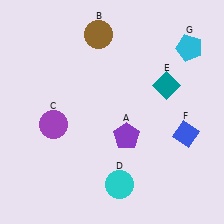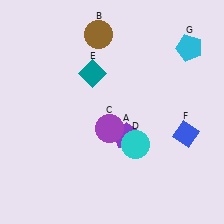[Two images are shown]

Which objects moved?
The objects that moved are: the purple circle (C), the cyan circle (D), the teal diamond (E).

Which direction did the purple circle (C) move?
The purple circle (C) moved right.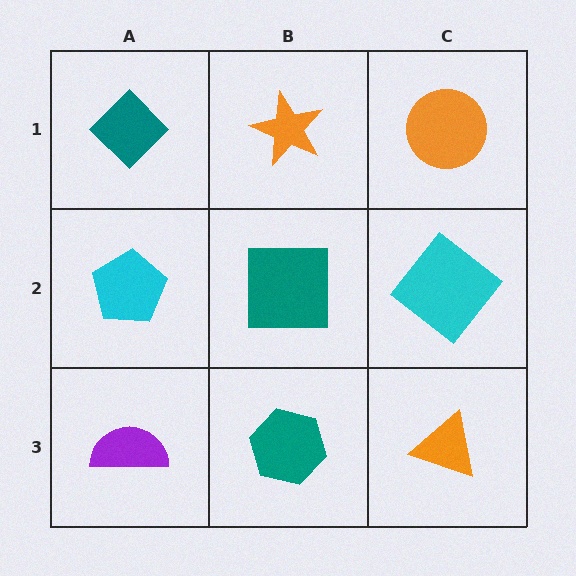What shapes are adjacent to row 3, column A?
A cyan pentagon (row 2, column A), a teal hexagon (row 3, column B).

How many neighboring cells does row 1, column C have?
2.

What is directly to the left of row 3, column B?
A purple semicircle.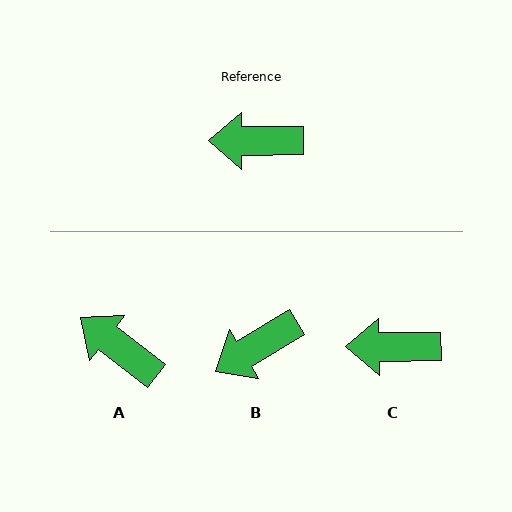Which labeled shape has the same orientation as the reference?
C.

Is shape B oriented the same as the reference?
No, it is off by about 31 degrees.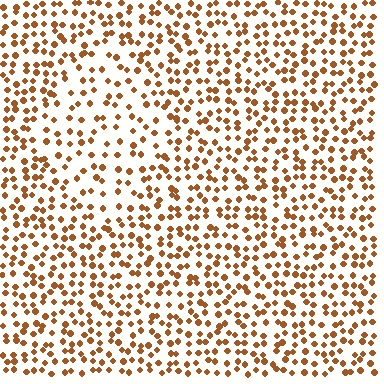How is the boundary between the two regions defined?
The boundary is defined by a change in element density (approximately 1.7x ratio). All elements are the same color, size, and shape.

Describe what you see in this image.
The image contains small brown elements arranged at two different densities. A diamond-shaped region is visible where the elements are less densely packed than the surrounding area.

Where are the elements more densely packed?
The elements are more densely packed outside the diamond boundary.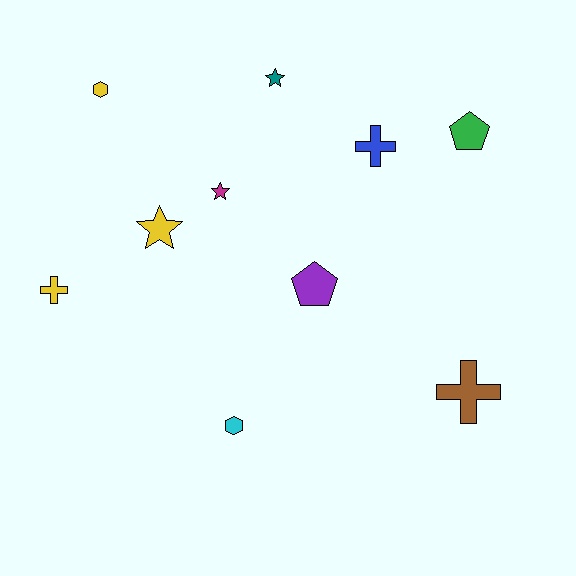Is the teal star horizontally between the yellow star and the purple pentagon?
Yes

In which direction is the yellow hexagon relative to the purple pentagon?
The yellow hexagon is to the left of the purple pentagon.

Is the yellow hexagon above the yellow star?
Yes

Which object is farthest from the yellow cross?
The green pentagon is farthest from the yellow cross.